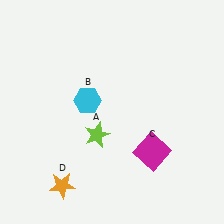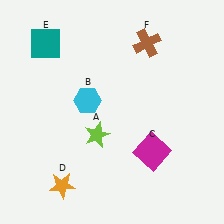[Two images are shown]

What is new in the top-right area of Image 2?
A brown cross (F) was added in the top-right area of Image 2.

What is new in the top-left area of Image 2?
A teal square (E) was added in the top-left area of Image 2.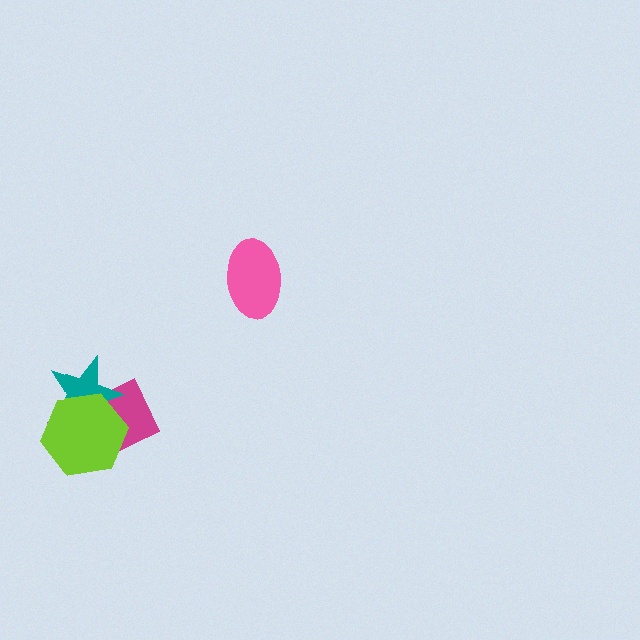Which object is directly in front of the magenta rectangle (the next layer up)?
The teal star is directly in front of the magenta rectangle.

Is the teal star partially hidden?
Yes, it is partially covered by another shape.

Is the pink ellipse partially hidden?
No, no other shape covers it.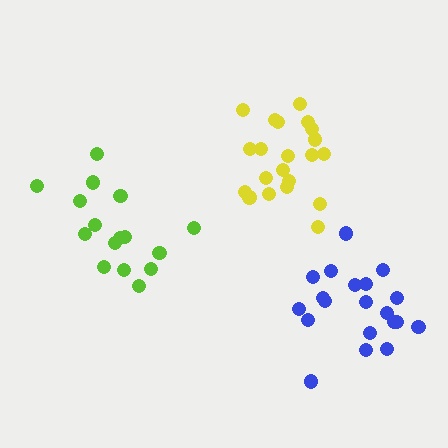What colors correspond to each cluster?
The clusters are colored: yellow, blue, lime.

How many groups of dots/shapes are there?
There are 3 groups.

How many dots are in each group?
Group 1: 21 dots, Group 2: 20 dots, Group 3: 16 dots (57 total).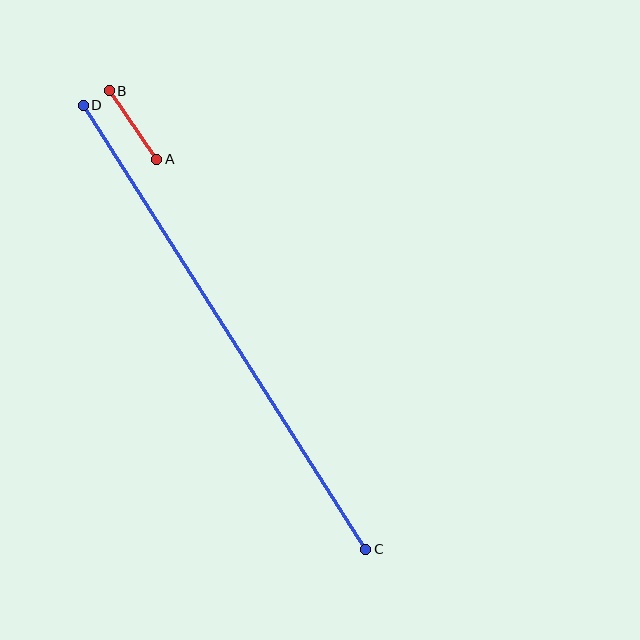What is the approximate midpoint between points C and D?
The midpoint is at approximately (225, 327) pixels.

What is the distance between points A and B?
The distance is approximately 83 pixels.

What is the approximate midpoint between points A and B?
The midpoint is at approximately (133, 125) pixels.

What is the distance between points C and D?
The distance is approximately 526 pixels.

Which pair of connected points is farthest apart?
Points C and D are farthest apart.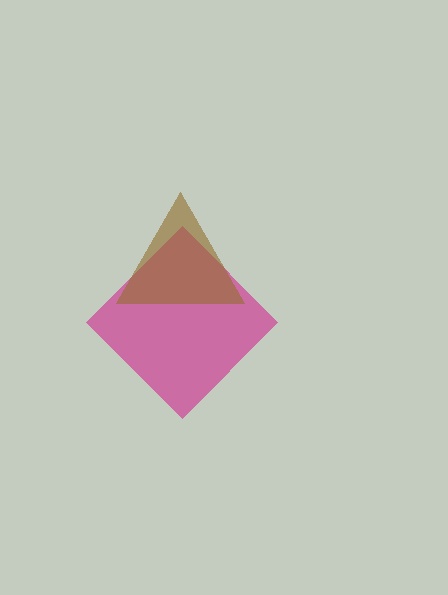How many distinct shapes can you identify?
There are 2 distinct shapes: a magenta diamond, a brown triangle.